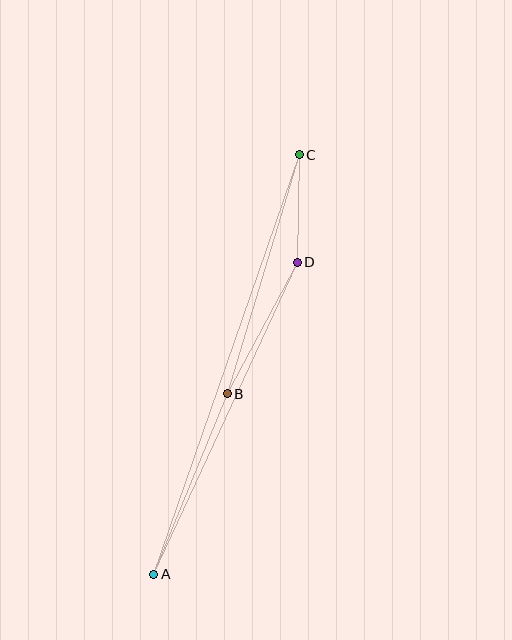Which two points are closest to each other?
Points C and D are closest to each other.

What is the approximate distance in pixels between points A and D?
The distance between A and D is approximately 343 pixels.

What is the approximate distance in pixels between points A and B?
The distance between A and B is approximately 195 pixels.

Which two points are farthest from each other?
Points A and C are farthest from each other.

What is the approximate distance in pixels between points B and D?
The distance between B and D is approximately 149 pixels.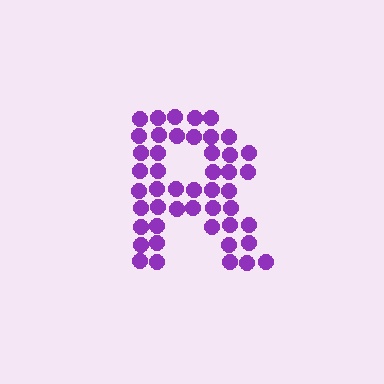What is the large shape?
The large shape is the letter R.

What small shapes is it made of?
It is made of small circles.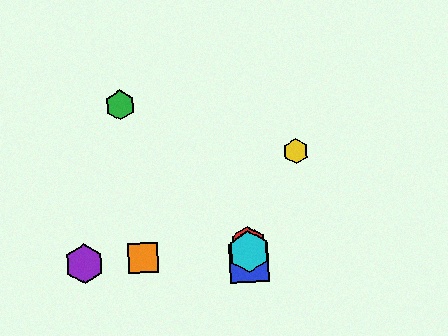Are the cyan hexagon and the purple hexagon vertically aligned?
No, the cyan hexagon is at x≈249 and the purple hexagon is at x≈84.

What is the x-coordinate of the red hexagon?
The red hexagon is at x≈248.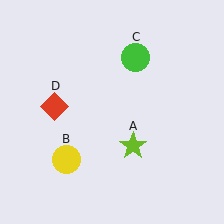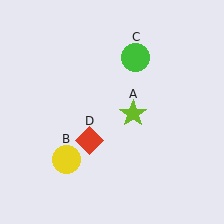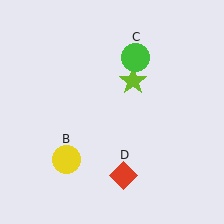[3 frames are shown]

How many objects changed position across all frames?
2 objects changed position: lime star (object A), red diamond (object D).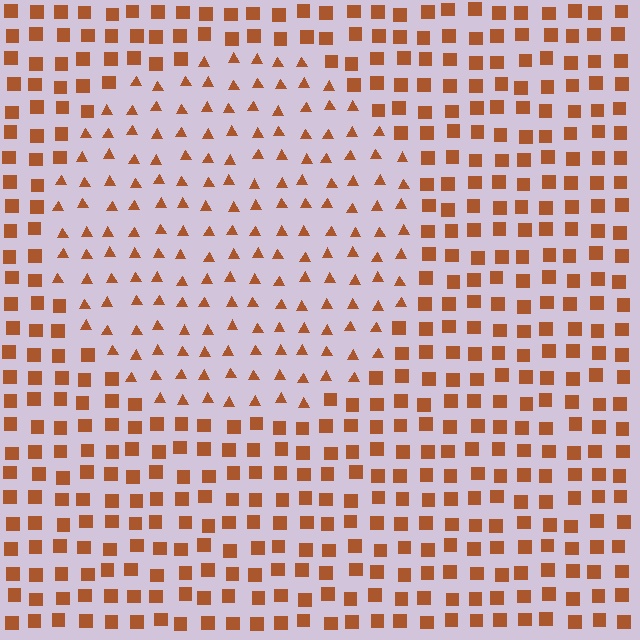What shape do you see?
I see a circle.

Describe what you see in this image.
The image is filled with small brown elements arranged in a uniform grid. A circle-shaped region contains triangles, while the surrounding area contains squares. The boundary is defined purely by the change in element shape.